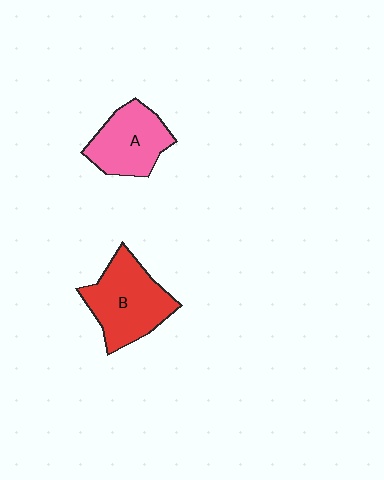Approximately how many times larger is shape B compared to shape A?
Approximately 1.2 times.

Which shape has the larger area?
Shape B (red).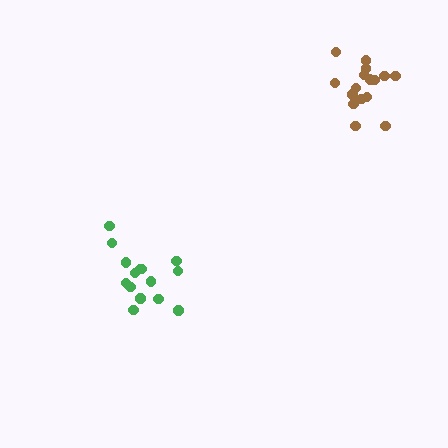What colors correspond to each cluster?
The clusters are colored: green, brown.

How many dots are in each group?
Group 1: 15 dots, Group 2: 16 dots (31 total).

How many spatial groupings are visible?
There are 2 spatial groupings.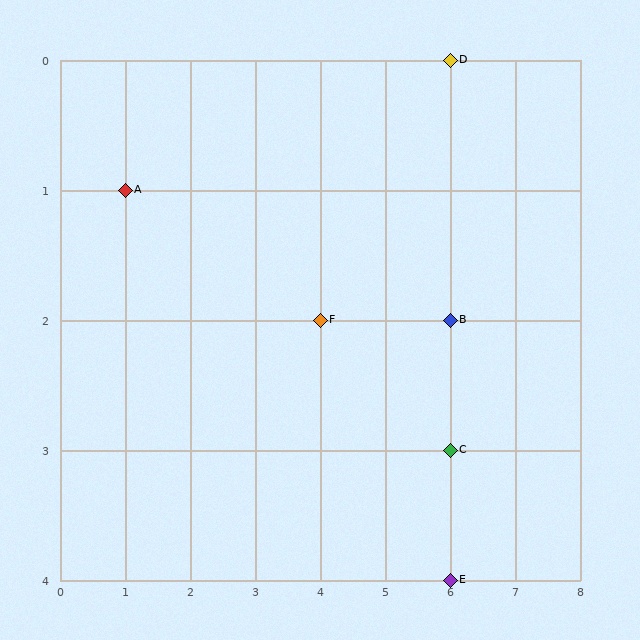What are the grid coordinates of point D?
Point D is at grid coordinates (6, 0).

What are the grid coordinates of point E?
Point E is at grid coordinates (6, 4).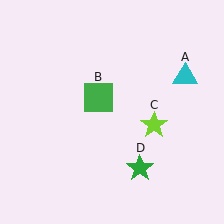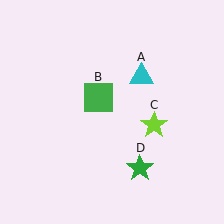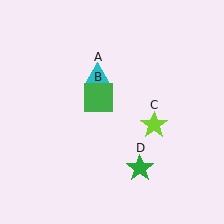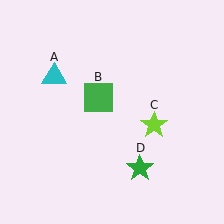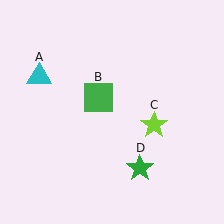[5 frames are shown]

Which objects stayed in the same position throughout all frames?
Green square (object B) and lime star (object C) and green star (object D) remained stationary.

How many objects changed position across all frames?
1 object changed position: cyan triangle (object A).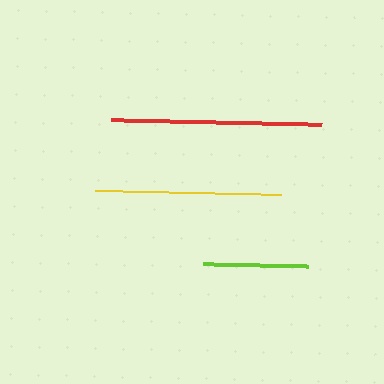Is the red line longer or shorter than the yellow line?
The red line is longer than the yellow line.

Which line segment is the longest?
The red line is the longest at approximately 211 pixels.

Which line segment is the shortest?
The lime line is the shortest at approximately 105 pixels.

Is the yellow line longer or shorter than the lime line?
The yellow line is longer than the lime line.